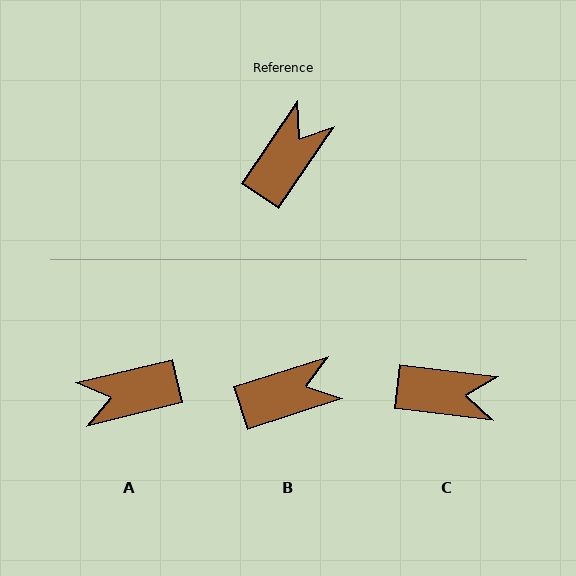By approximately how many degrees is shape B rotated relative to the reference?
Approximately 38 degrees clockwise.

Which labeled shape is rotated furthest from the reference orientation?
A, about 138 degrees away.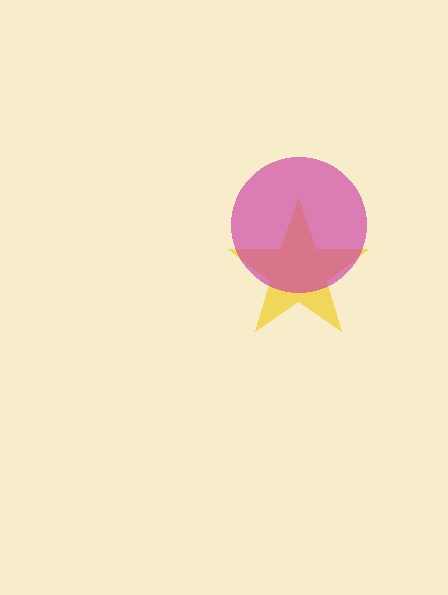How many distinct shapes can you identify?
There are 2 distinct shapes: a yellow star, a magenta circle.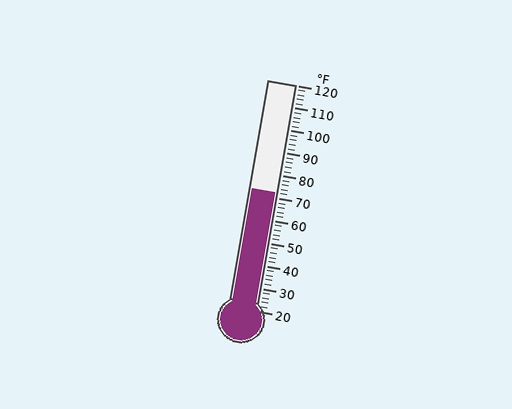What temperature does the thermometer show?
The thermometer shows approximately 72°F.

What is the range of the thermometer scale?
The thermometer scale ranges from 20°F to 120°F.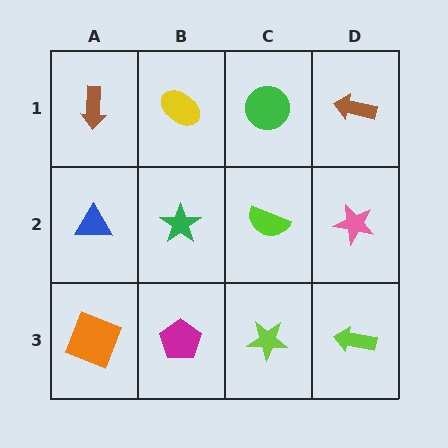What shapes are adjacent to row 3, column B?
A green star (row 2, column B), an orange square (row 3, column A), a lime star (row 3, column C).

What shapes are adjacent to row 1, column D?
A pink star (row 2, column D), a green circle (row 1, column C).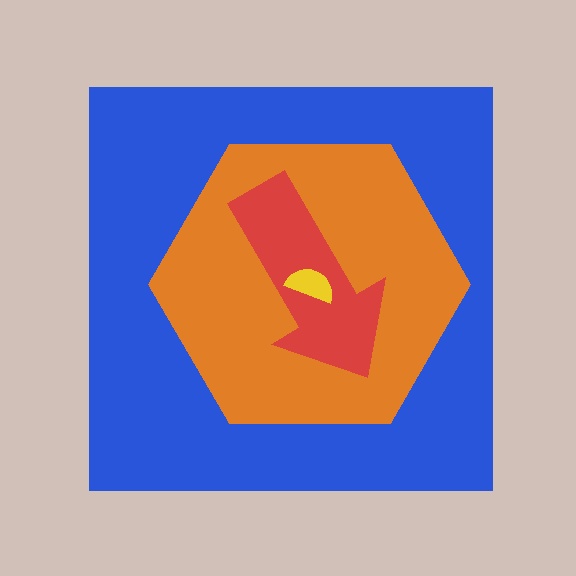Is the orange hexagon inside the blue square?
Yes.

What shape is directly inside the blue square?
The orange hexagon.